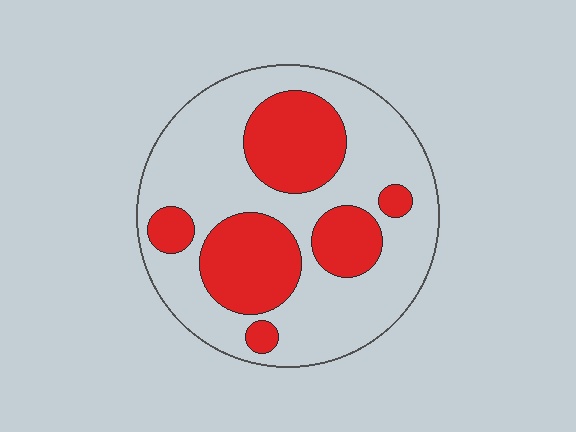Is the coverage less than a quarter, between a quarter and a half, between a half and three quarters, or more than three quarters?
Between a quarter and a half.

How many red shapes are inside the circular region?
6.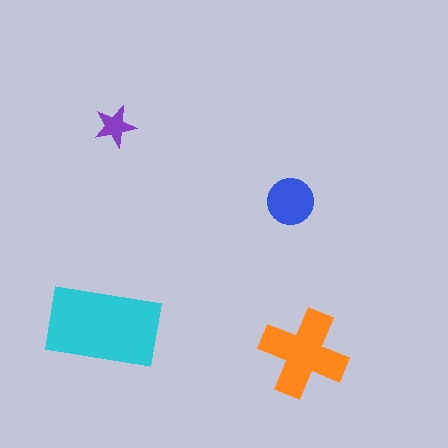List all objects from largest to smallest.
The cyan rectangle, the orange cross, the blue circle, the purple star.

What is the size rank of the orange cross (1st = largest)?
2nd.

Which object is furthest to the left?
The cyan rectangle is leftmost.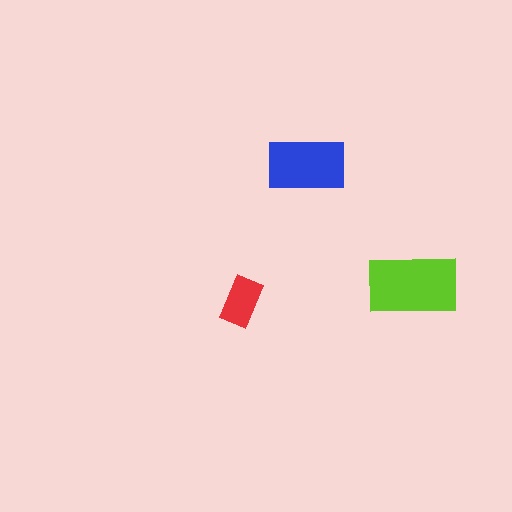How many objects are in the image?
There are 3 objects in the image.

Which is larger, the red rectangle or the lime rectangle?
The lime one.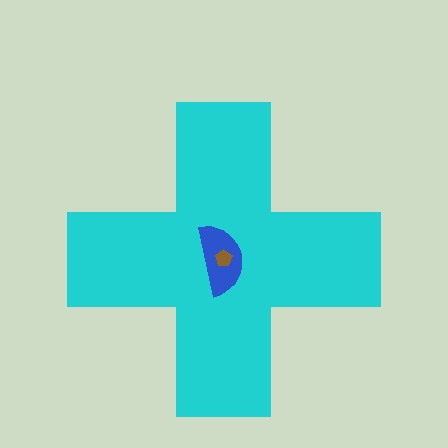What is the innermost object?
The brown pentagon.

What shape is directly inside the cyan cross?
The blue semicircle.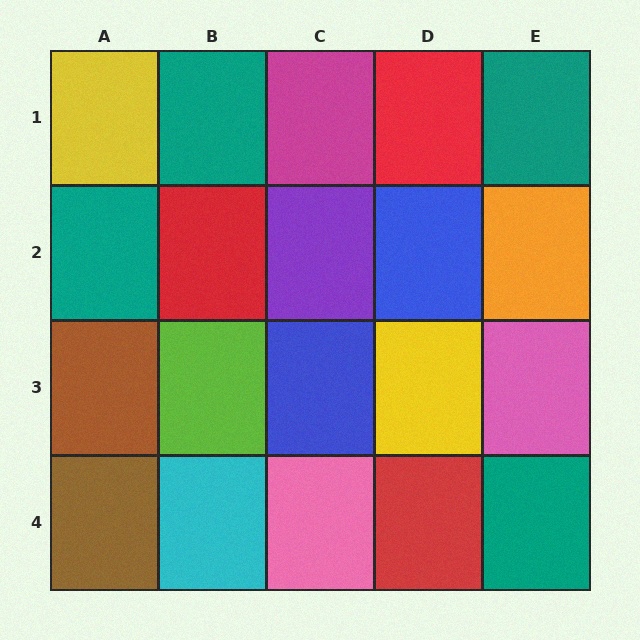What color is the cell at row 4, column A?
Brown.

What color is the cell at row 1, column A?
Yellow.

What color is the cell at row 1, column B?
Teal.